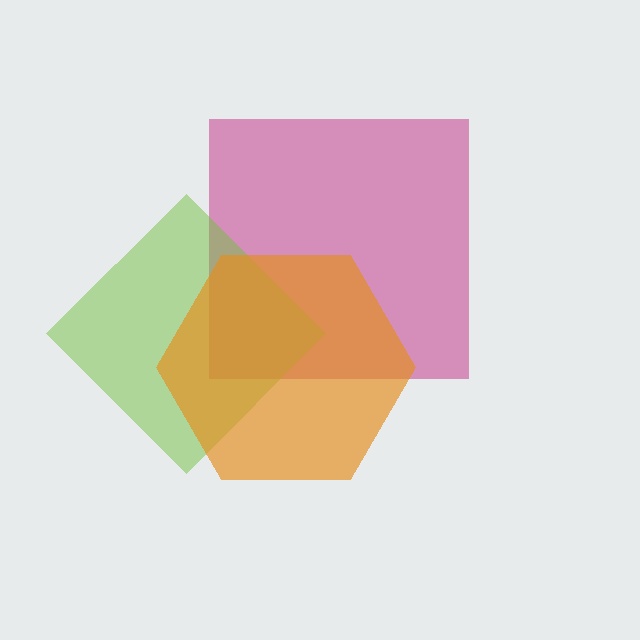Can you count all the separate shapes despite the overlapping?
Yes, there are 3 separate shapes.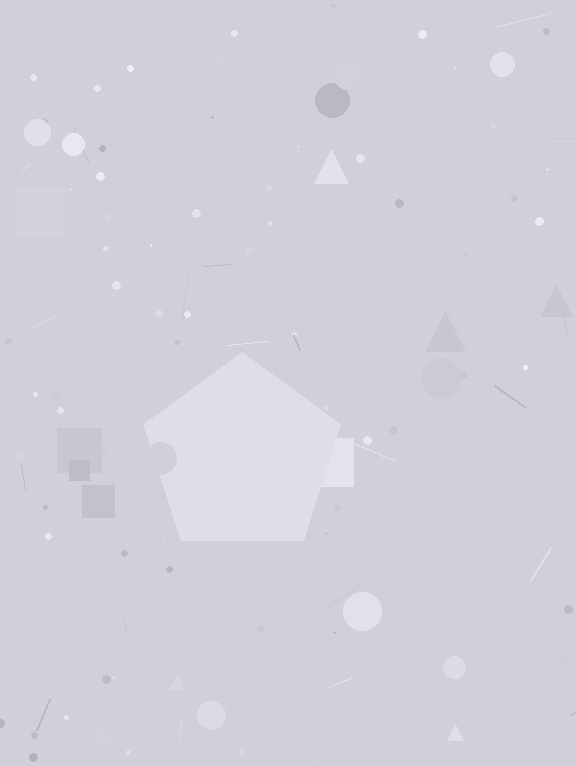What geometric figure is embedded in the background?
A pentagon is embedded in the background.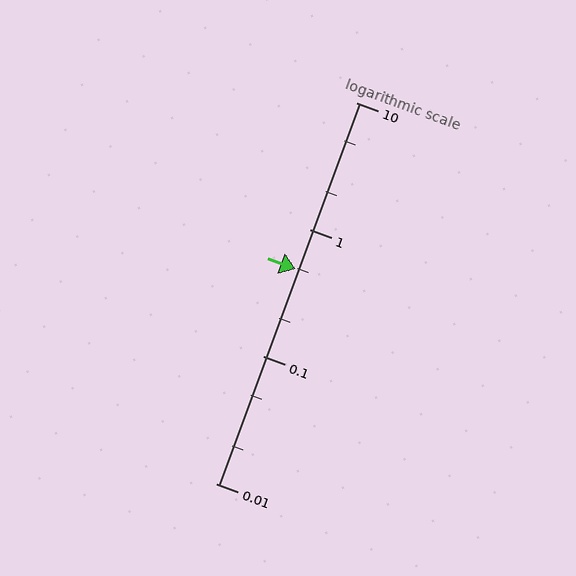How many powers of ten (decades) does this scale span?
The scale spans 3 decades, from 0.01 to 10.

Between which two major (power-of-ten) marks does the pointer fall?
The pointer is between 0.1 and 1.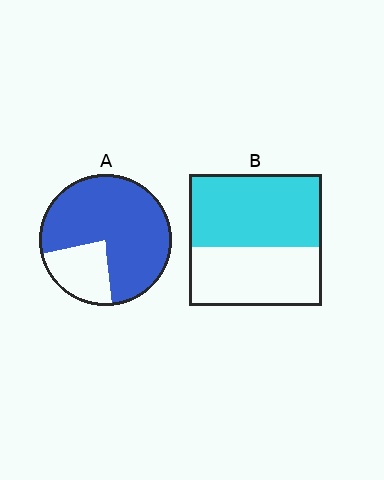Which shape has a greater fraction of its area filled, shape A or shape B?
Shape A.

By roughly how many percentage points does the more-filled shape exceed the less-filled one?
By roughly 20 percentage points (A over B).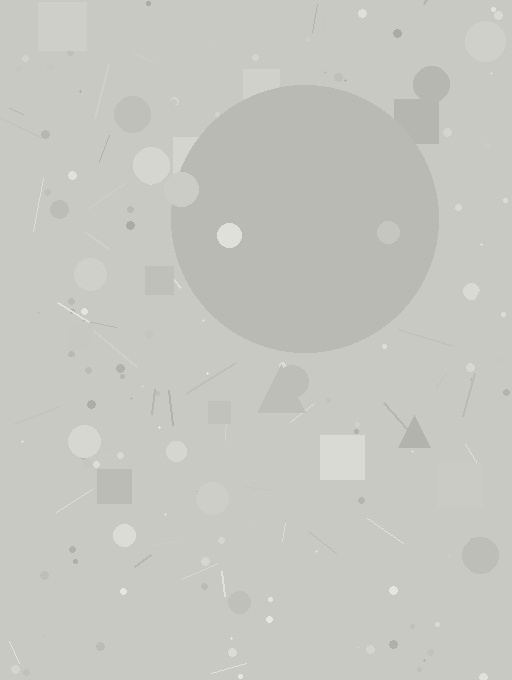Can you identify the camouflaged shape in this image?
The camouflaged shape is a circle.